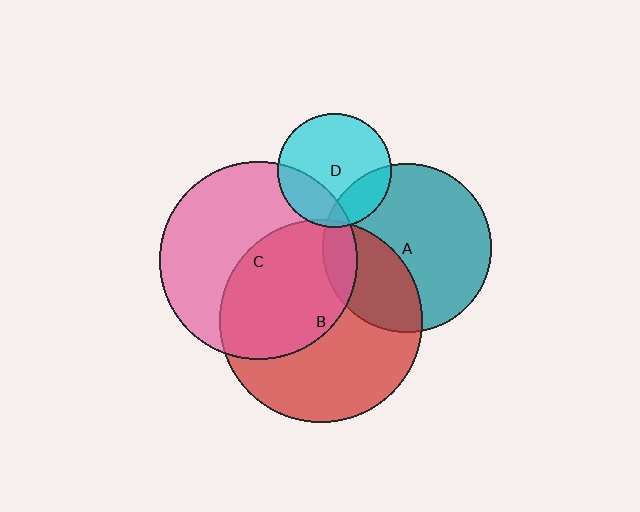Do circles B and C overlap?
Yes.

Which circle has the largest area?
Circle B (red).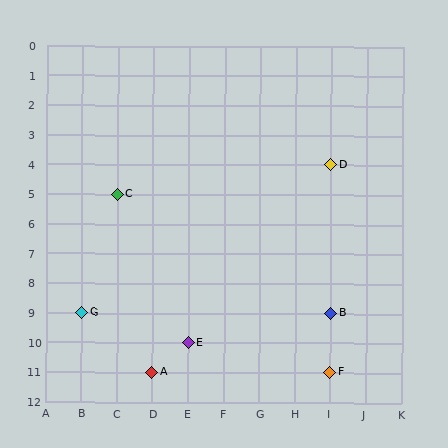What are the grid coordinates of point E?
Point E is at grid coordinates (E, 10).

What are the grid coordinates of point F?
Point F is at grid coordinates (I, 11).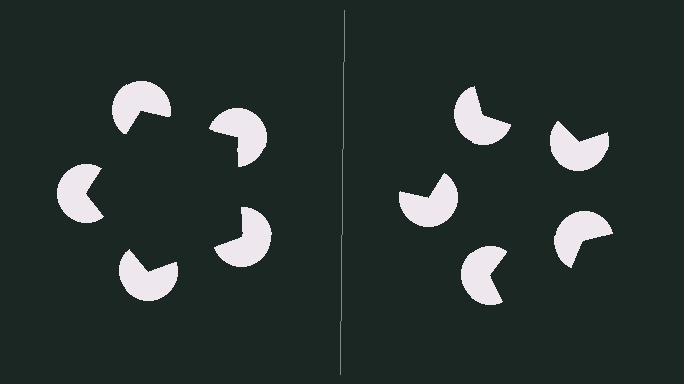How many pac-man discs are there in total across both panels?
10 — 5 on each side.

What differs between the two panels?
The pac-man discs are positioned identically on both sides; only the wedge orientations differ. On the left they align to a pentagon; on the right they are misaligned.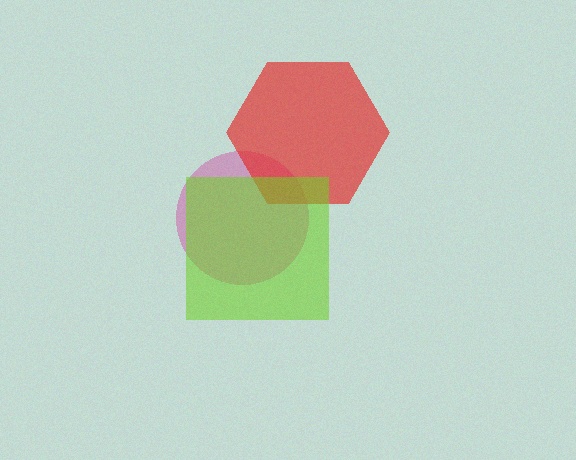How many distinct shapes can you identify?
There are 3 distinct shapes: a magenta circle, a red hexagon, a lime square.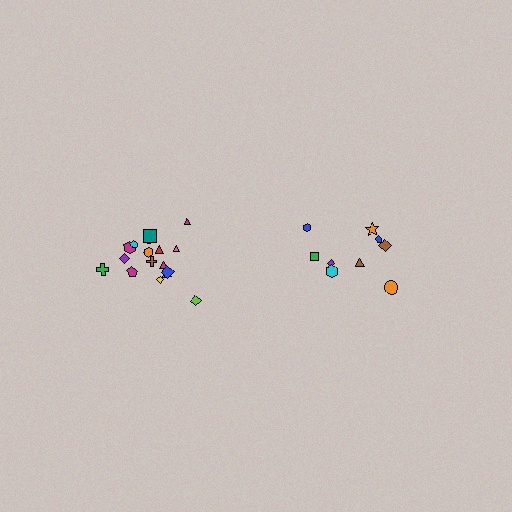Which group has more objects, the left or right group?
The left group.